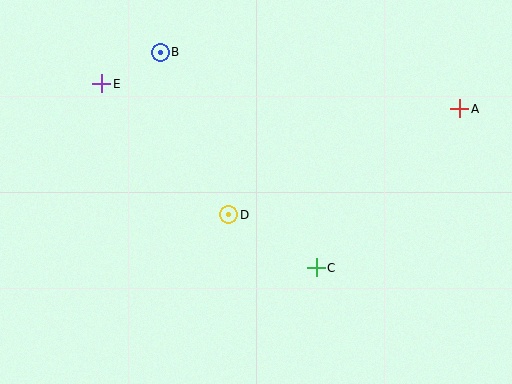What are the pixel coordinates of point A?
Point A is at (460, 109).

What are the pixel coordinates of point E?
Point E is at (102, 84).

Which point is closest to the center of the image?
Point D at (229, 215) is closest to the center.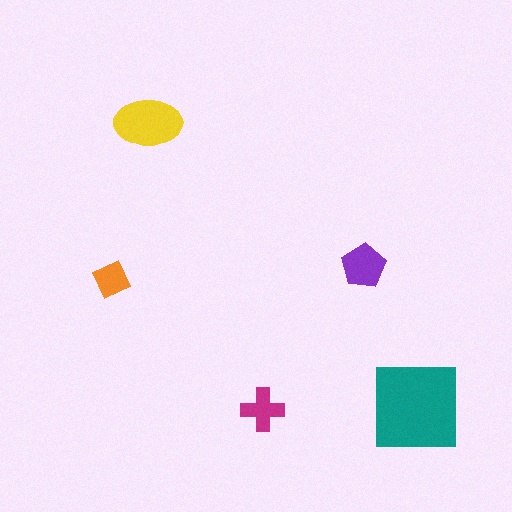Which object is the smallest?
The orange diamond.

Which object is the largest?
The teal square.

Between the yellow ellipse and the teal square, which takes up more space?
The teal square.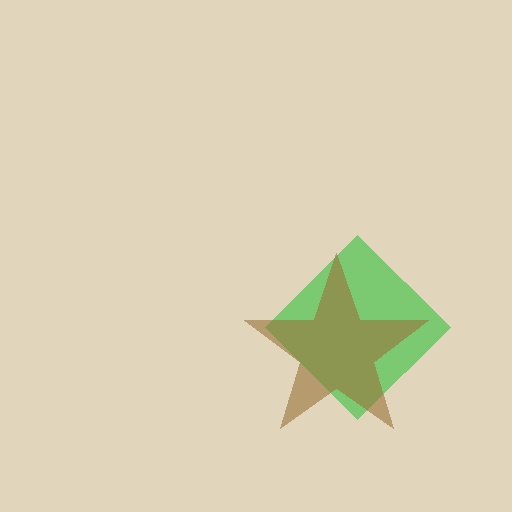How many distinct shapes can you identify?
There are 2 distinct shapes: a green diamond, a brown star.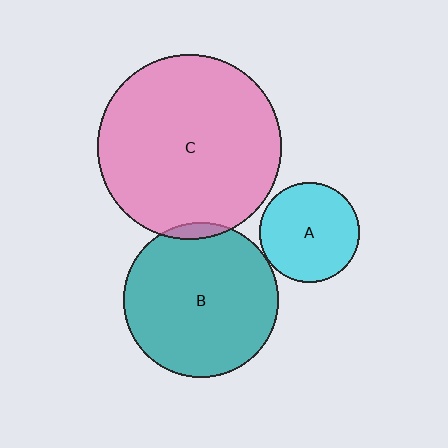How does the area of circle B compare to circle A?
Approximately 2.4 times.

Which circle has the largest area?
Circle C (pink).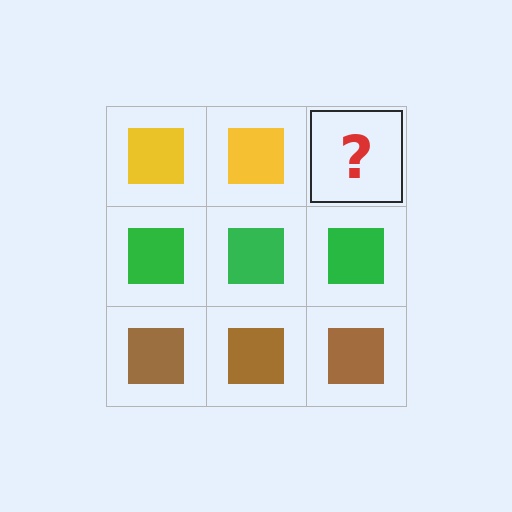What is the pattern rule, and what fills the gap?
The rule is that each row has a consistent color. The gap should be filled with a yellow square.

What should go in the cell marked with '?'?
The missing cell should contain a yellow square.